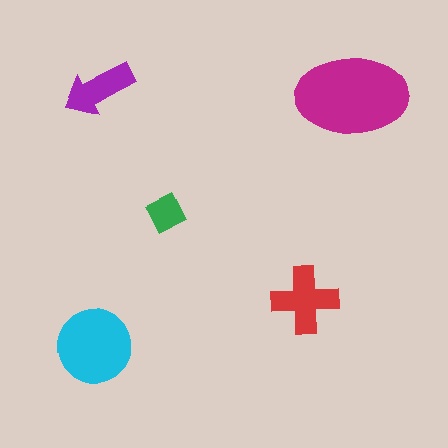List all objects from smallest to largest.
The green diamond, the purple arrow, the red cross, the cyan circle, the magenta ellipse.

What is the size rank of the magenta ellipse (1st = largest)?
1st.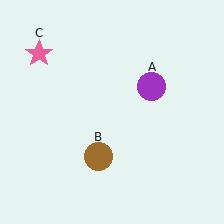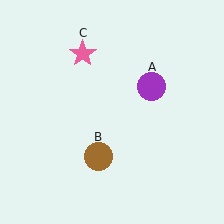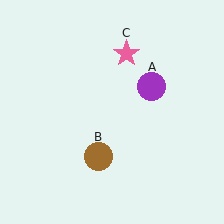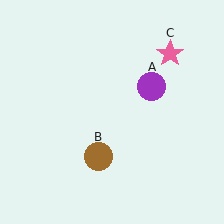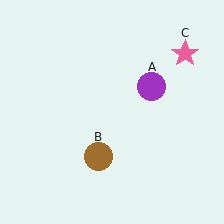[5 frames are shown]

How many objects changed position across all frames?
1 object changed position: pink star (object C).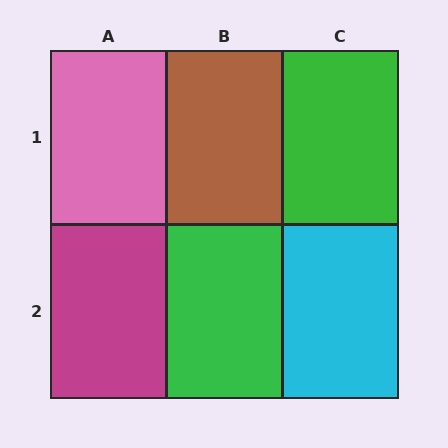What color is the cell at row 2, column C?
Cyan.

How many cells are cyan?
1 cell is cyan.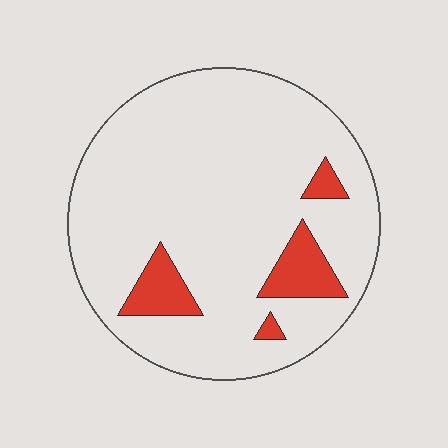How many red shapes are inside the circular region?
4.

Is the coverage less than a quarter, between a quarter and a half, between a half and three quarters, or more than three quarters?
Less than a quarter.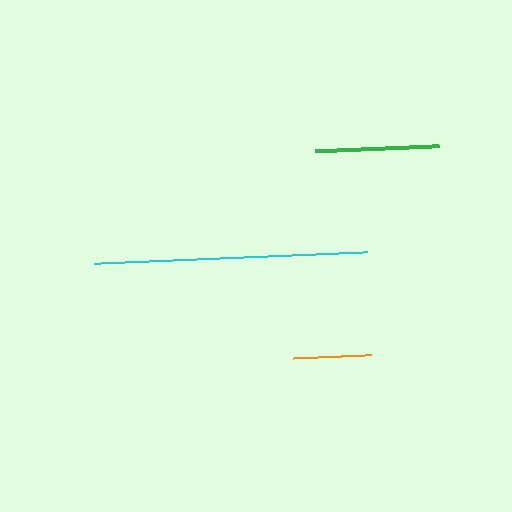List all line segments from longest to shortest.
From longest to shortest: cyan, green, orange.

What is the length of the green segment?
The green segment is approximately 124 pixels long.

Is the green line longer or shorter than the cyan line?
The cyan line is longer than the green line.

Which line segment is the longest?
The cyan line is the longest at approximately 273 pixels.